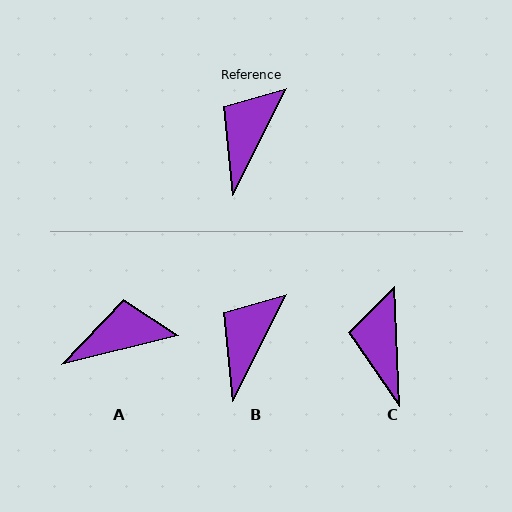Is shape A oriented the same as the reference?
No, it is off by about 49 degrees.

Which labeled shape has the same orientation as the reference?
B.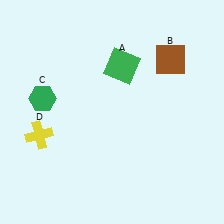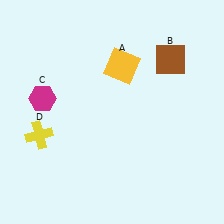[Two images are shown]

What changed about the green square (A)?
In Image 1, A is green. In Image 2, it changed to yellow.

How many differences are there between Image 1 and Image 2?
There are 2 differences between the two images.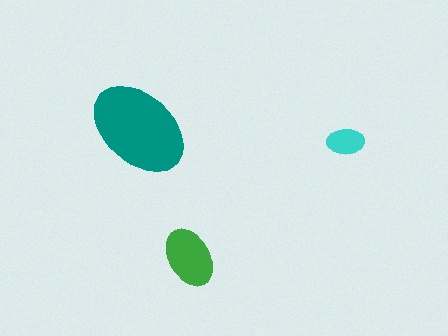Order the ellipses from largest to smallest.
the teal one, the green one, the cyan one.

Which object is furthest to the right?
The cyan ellipse is rightmost.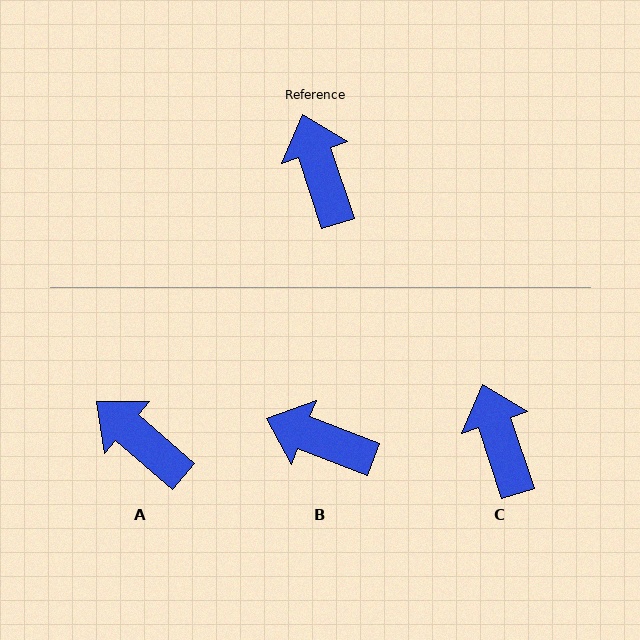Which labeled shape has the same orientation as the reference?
C.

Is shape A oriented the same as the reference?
No, it is off by about 31 degrees.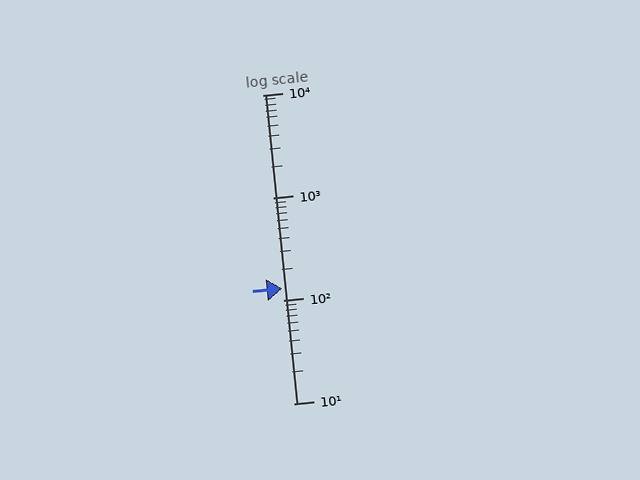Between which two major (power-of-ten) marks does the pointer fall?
The pointer is between 100 and 1000.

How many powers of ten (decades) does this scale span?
The scale spans 3 decades, from 10 to 10000.